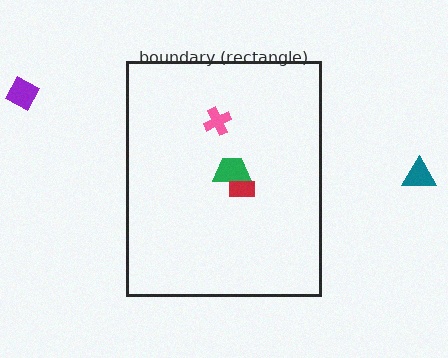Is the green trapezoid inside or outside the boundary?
Inside.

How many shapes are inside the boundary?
3 inside, 2 outside.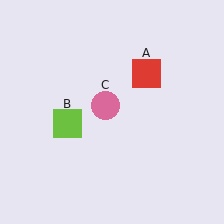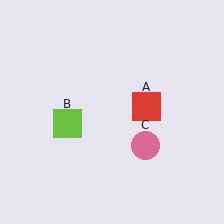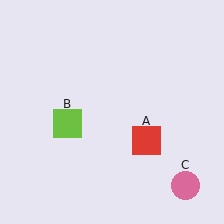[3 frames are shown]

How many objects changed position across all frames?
2 objects changed position: red square (object A), pink circle (object C).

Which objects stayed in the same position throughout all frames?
Lime square (object B) remained stationary.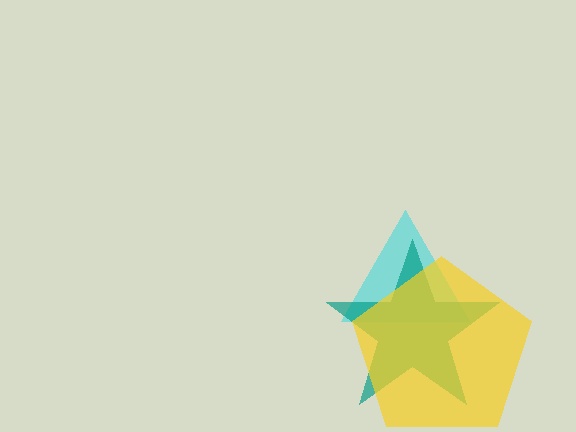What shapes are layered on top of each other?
The layered shapes are: a cyan triangle, a teal star, a yellow pentagon.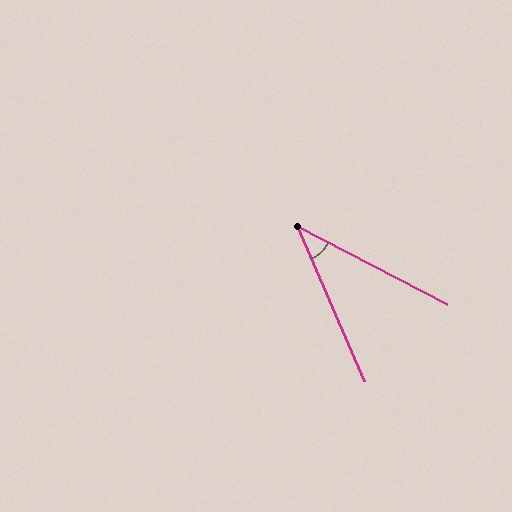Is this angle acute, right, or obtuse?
It is acute.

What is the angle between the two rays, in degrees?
Approximately 39 degrees.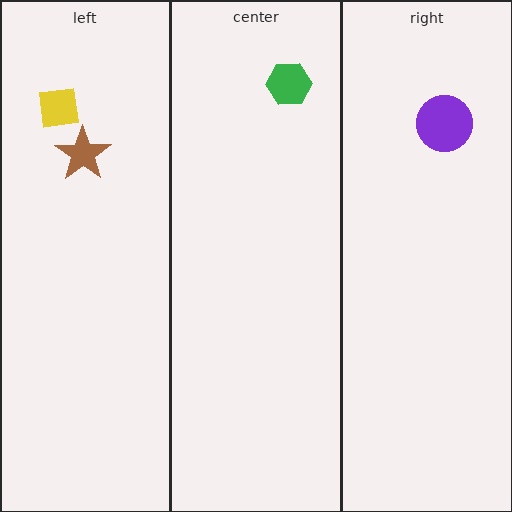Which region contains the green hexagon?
The center region.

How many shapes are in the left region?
2.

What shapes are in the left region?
The brown star, the yellow square.